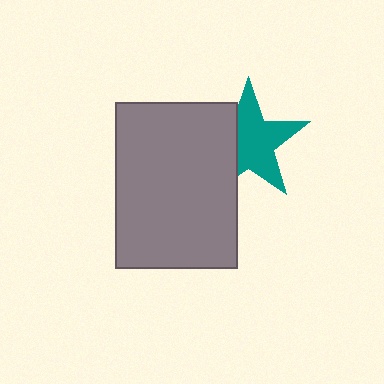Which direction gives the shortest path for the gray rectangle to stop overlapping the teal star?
Moving left gives the shortest separation.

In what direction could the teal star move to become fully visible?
The teal star could move right. That would shift it out from behind the gray rectangle entirely.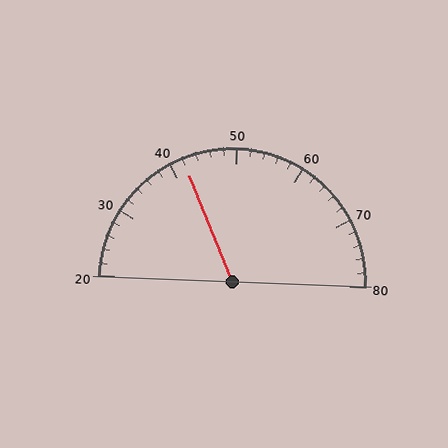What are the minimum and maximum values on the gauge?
The gauge ranges from 20 to 80.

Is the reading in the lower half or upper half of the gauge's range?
The reading is in the lower half of the range (20 to 80).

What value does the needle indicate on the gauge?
The needle indicates approximately 42.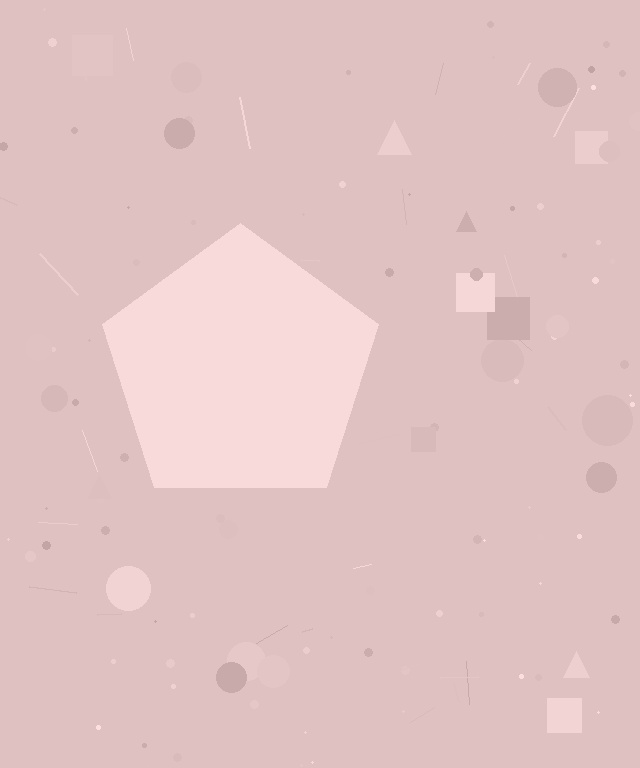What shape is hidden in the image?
A pentagon is hidden in the image.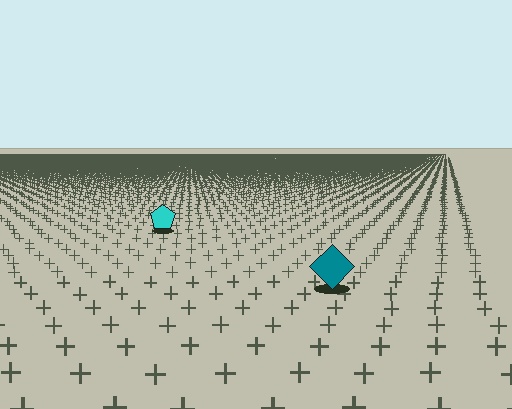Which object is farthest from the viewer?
The cyan pentagon is farthest from the viewer. It appears smaller and the ground texture around it is denser.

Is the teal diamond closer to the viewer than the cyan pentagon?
Yes. The teal diamond is closer — you can tell from the texture gradient: the ground texture is coarser near it.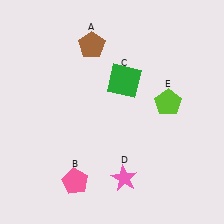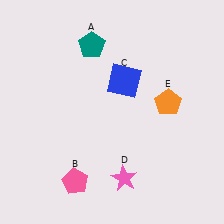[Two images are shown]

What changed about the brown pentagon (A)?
In Image 1, A is brown. In Image 2, it changed to teal.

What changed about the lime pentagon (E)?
In Image 1, E is lime. In Image 2, it changed to orange.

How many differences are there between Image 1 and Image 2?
There are 3 differences between the two images.